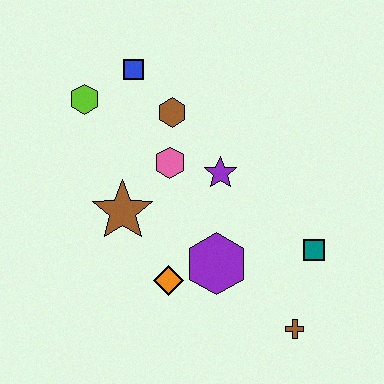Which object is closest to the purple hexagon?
The orange diamond is closest to the purple hexagon.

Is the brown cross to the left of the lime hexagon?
No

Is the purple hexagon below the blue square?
Yes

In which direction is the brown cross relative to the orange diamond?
The brown cross is to the right of the orange diamond.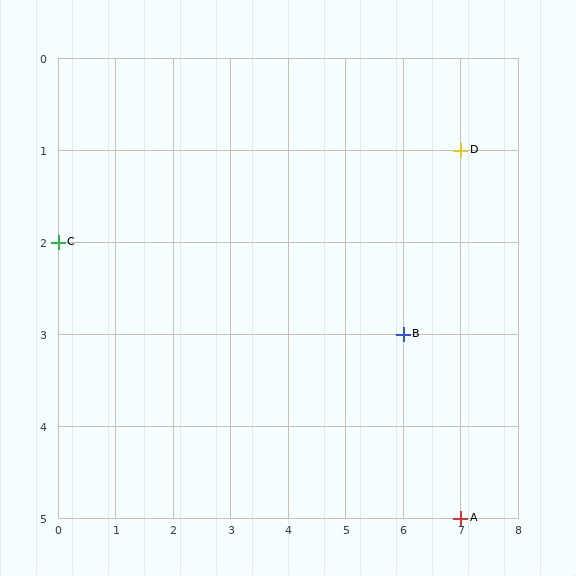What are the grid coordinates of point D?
Point D is at grid coordinates (7, 1).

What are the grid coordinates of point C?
Point C is at grid coordinates (0, 2).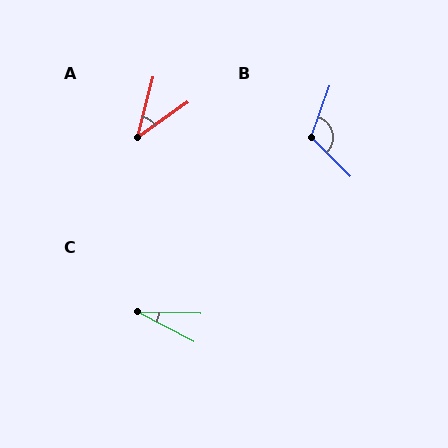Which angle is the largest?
B, at approximately 115 degrees.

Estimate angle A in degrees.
Approximately 41 degrees.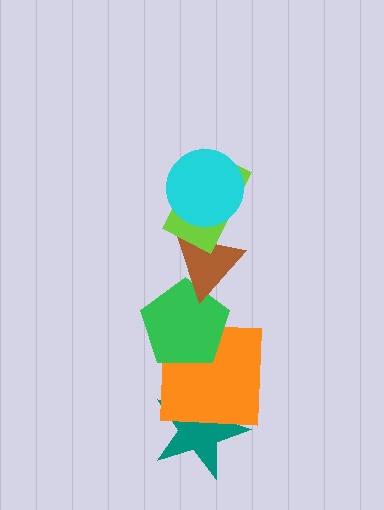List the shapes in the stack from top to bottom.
From top to bottom: the cyan circle, the lime rectangle, the brown triangle, the green pentagon, the orange square, the teal star.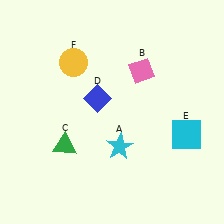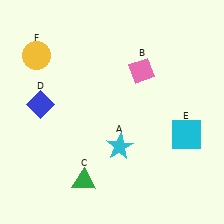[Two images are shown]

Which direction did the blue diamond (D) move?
The blue diamond (D) moved left.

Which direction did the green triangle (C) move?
The green triangle (C) moved down.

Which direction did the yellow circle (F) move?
The yellow circle (F) moved left.